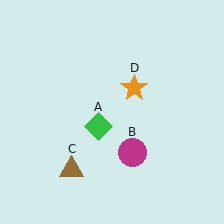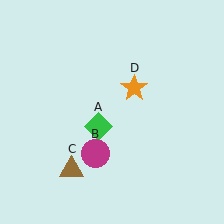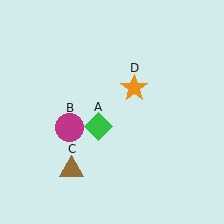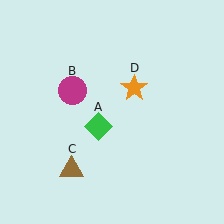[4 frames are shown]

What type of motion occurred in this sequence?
The magenta circle (object B) rotated clockwise around the center of the scene.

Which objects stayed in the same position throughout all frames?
Green diamond (object A) and brown triangle (object C) and orange star (object D) remained stationary.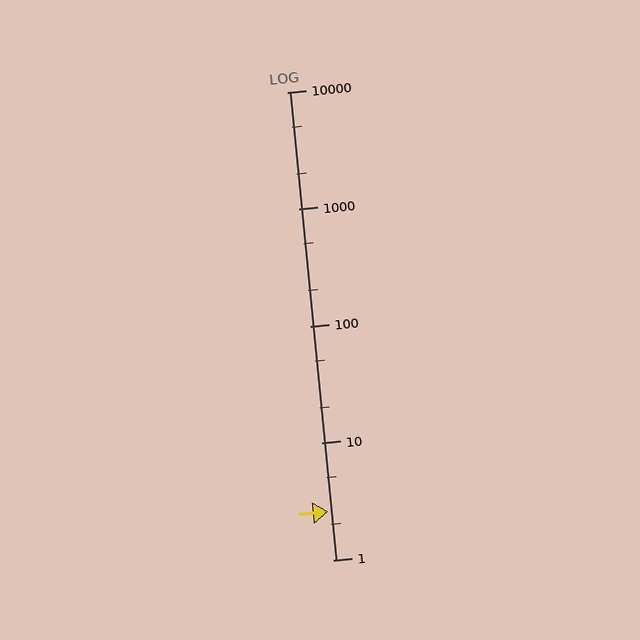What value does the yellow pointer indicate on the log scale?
The pointer indicates approximately 2.6.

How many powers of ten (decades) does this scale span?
The scale spans 4 decades, from 1 to 10000.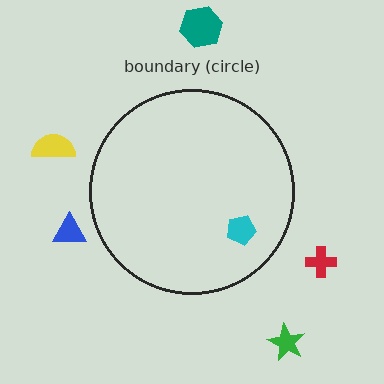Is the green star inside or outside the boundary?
Outside.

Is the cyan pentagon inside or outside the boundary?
Inside.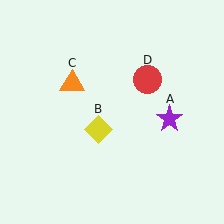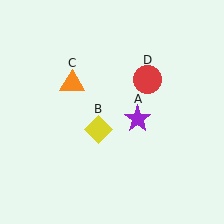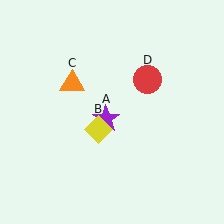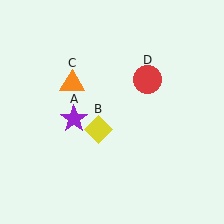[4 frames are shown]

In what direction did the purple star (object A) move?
The purple star (object A) moved left.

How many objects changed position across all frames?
1 object changed position: purple star (object A).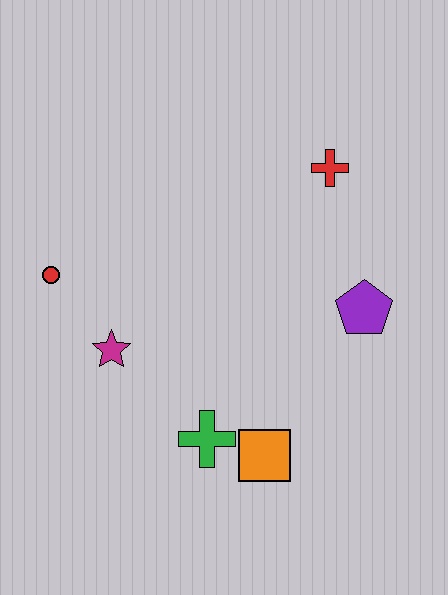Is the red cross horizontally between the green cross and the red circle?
No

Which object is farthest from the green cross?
The red cross is farthest from the green cross.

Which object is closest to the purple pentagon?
The red cross is closest to the purple pentagon.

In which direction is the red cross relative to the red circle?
The red cross is to the right of the red circle.